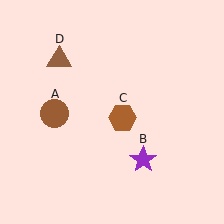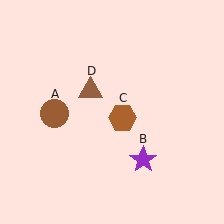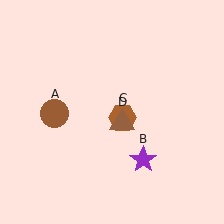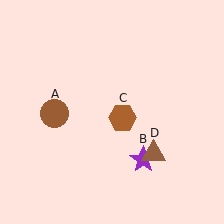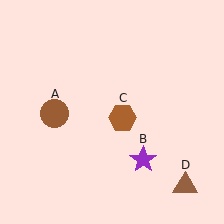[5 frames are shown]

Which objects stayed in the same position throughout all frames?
Brown circle (object A) and purple star (object B) and brown hexagon (object C) remained stationary.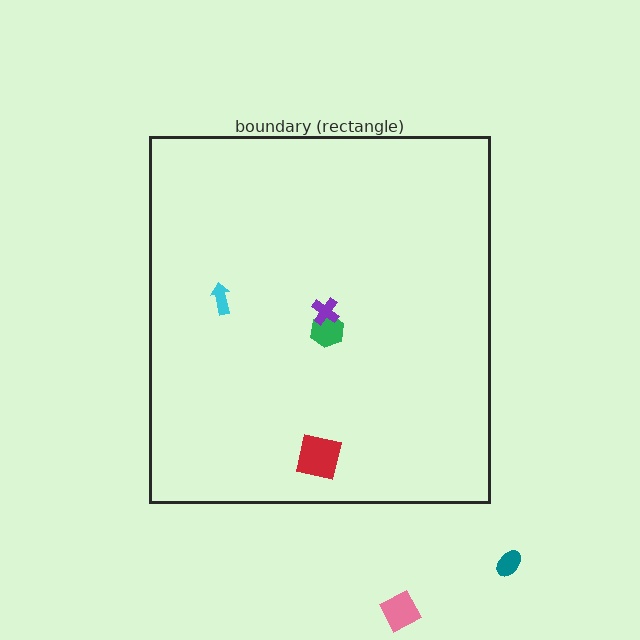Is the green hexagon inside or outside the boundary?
Inside.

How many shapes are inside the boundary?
4 inside, 2 outside.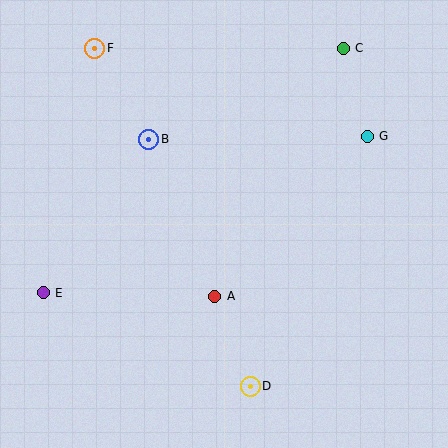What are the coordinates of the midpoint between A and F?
The midpoint between A and F is at (155, 172).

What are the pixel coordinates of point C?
Point C is at (343, 48).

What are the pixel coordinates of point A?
Point A is at (215, 296).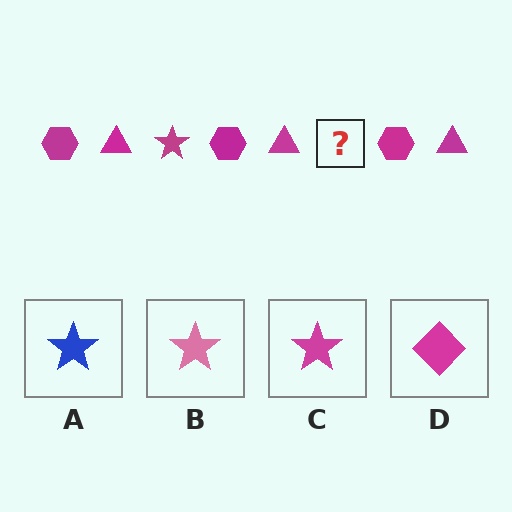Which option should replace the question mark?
Option C.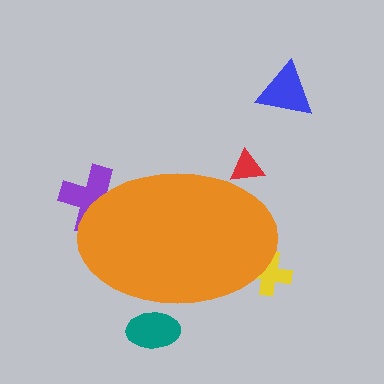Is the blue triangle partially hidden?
No, the blue triangle is fully visible.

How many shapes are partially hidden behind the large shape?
4 shapes are partially hidden.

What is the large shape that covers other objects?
An orange ellipse.